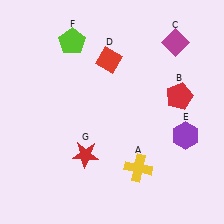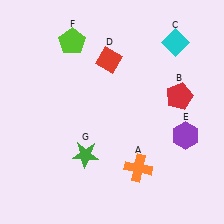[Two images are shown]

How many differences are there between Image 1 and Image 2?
There are 3 differences between the two images.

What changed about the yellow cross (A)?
In Image 1, A is yellow. In Image 2, it changed to orange.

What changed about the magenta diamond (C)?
In Image 1, C is magenta. In Image 2, it changed to cyan.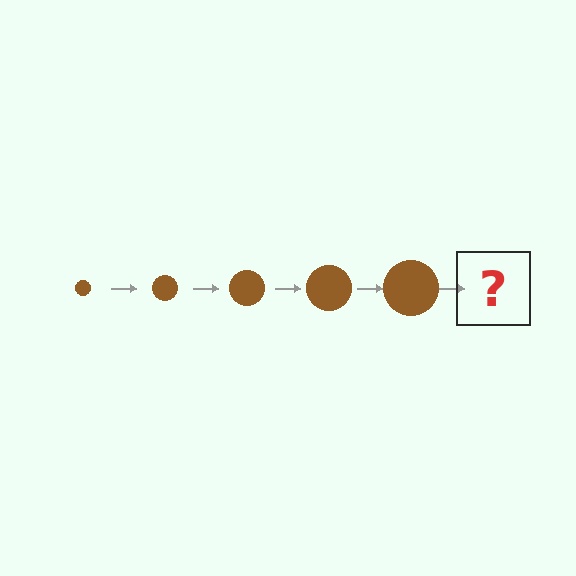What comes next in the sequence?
The next element should be a brown circle, larger than the previous one.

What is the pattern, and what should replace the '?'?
The pattern is that the circle gets progressively larger each step. The '?' should be a brown circle, larger than the previous one.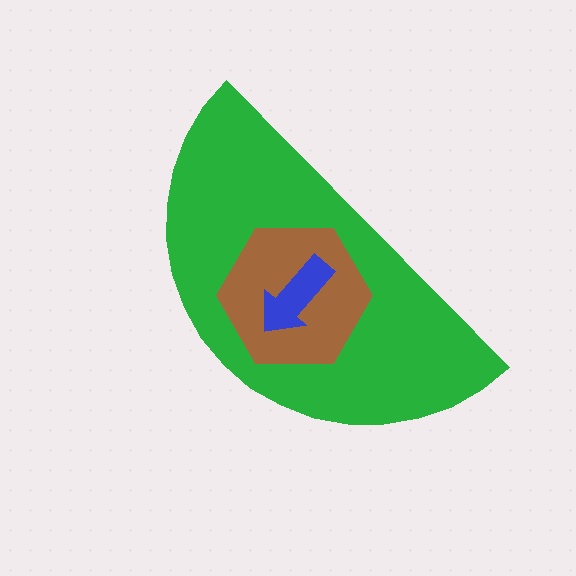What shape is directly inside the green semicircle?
The brown hexagon.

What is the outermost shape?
The green semicircle.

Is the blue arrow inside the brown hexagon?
Yes.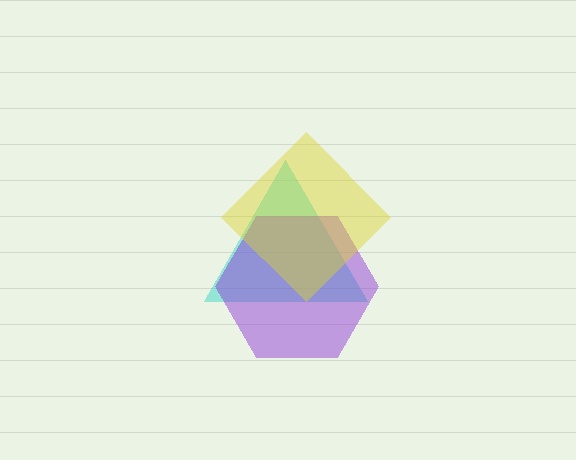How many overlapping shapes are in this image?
There are 3 overlapping shapes in the image.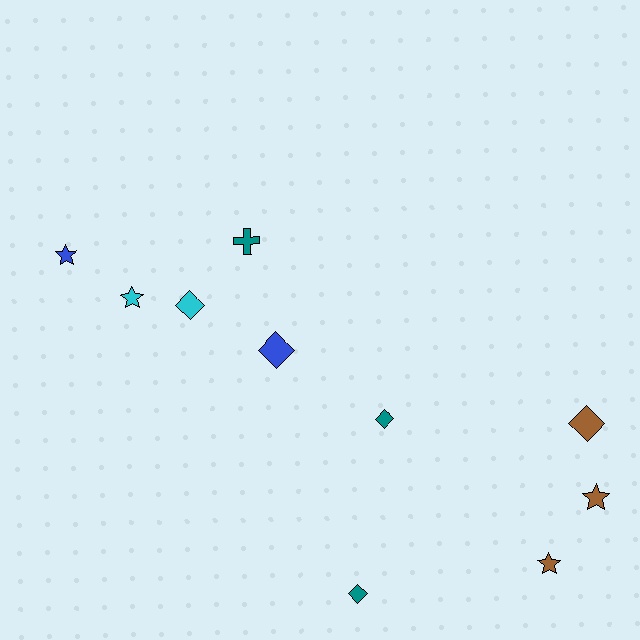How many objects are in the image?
There are 10 objects.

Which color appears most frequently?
Teal, with 3 objects.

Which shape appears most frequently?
Diamond, with 5 objects.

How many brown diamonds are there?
There is 1 brown diamond.